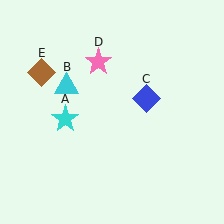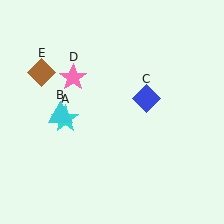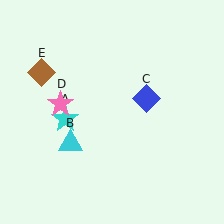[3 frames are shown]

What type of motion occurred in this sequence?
The cyan triangle (object B), pink star (object D) rotated counterclockwise around the center of the scene.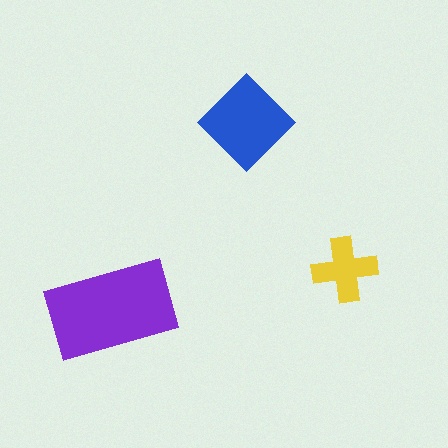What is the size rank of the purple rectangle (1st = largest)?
1st.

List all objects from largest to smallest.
The purple rectangle, the blue diamond, the yellow cross.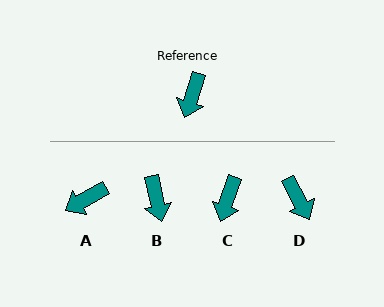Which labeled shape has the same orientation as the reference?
C.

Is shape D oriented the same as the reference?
No, it is off by about 46 degrees.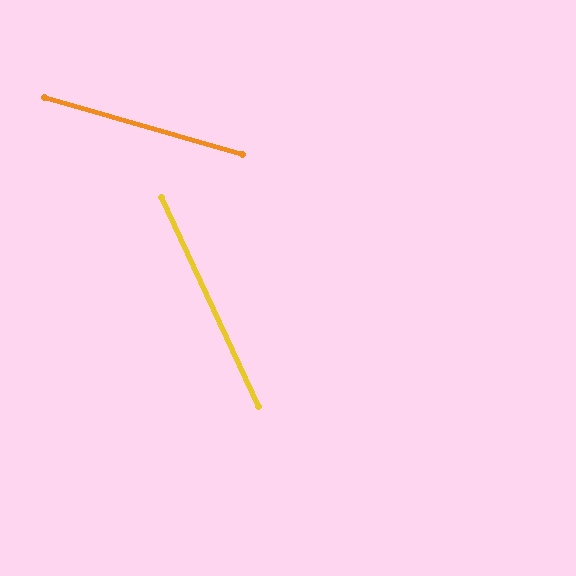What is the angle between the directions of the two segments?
Approximately 49 degrees.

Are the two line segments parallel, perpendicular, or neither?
Neither parallel nor perpendicular — they differ by about 49°.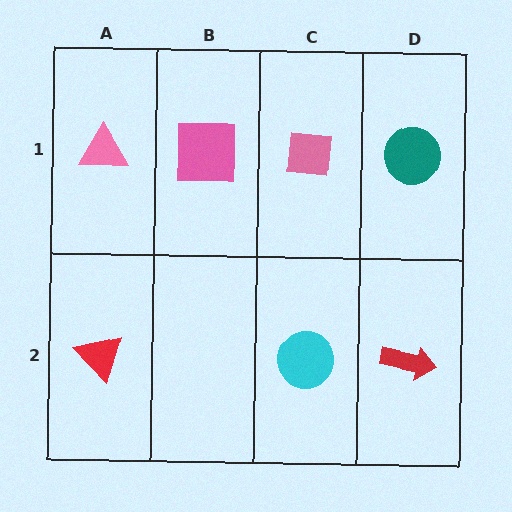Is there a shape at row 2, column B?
No, that cell is empty.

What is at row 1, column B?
A pink square.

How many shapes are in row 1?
4 shapes.